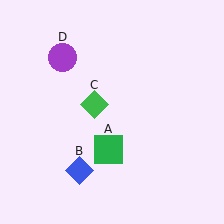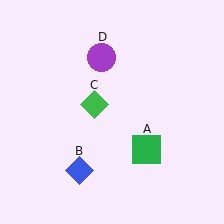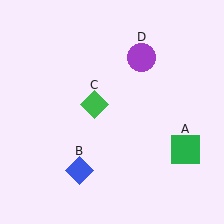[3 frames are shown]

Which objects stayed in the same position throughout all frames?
Blue diamond (object B) and green diamond (object C) remained stationary.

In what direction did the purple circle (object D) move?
The purple circle (object D) moved right.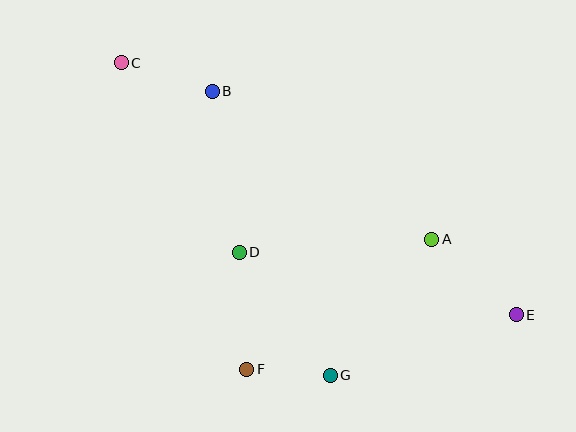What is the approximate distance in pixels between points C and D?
The distance between C and D is approximately 223 pixels.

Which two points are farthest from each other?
Points C and E are farthest from each other.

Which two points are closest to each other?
Points F and G are closest to each other.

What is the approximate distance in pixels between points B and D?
The distance between B and D is approximately 163 pixels.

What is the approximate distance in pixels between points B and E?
The distance between B and E is approximately 377 pixels.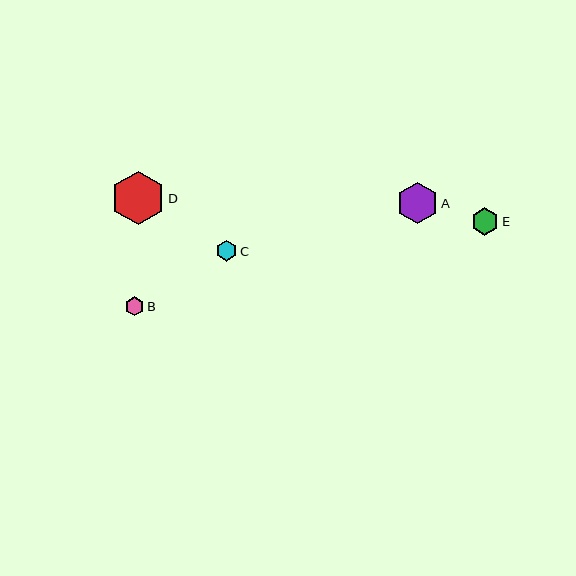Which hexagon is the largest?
Hexagon D is the largest with a size of approximately 54 pixels.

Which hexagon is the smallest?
Hexagon B is the smallest with a size of approximately 19 pixels.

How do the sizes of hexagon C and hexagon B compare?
Hexagon C and hexagon B are approximately the same size.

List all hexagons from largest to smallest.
From largest to smallest: D, A, E, C, B.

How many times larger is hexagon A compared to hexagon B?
Hexagon A is approximately 2.2 times the size of hexagon B.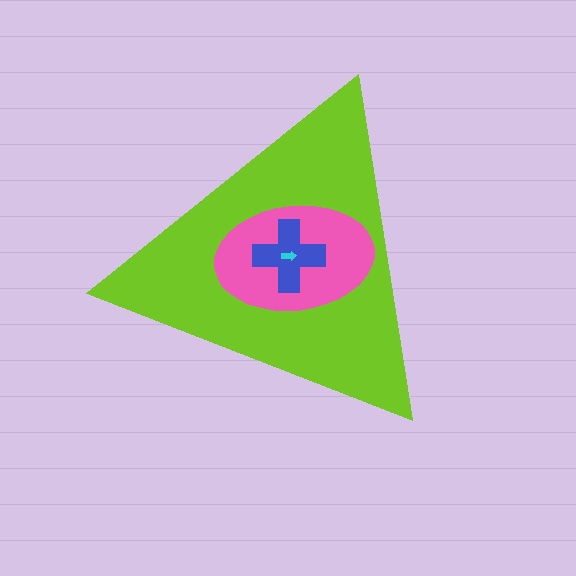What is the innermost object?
The cyan arrow.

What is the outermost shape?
The lime triangle.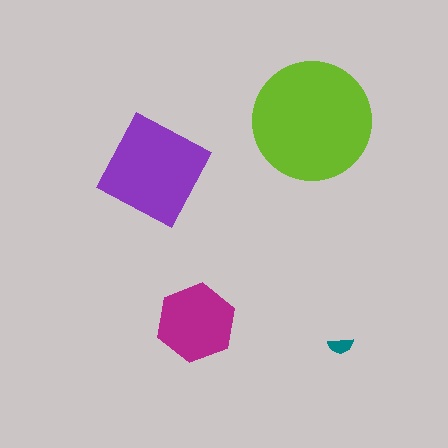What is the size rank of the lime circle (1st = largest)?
1st.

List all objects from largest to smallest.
The lime circle, the purple square, the magenta hexagon, the teal semicircle.